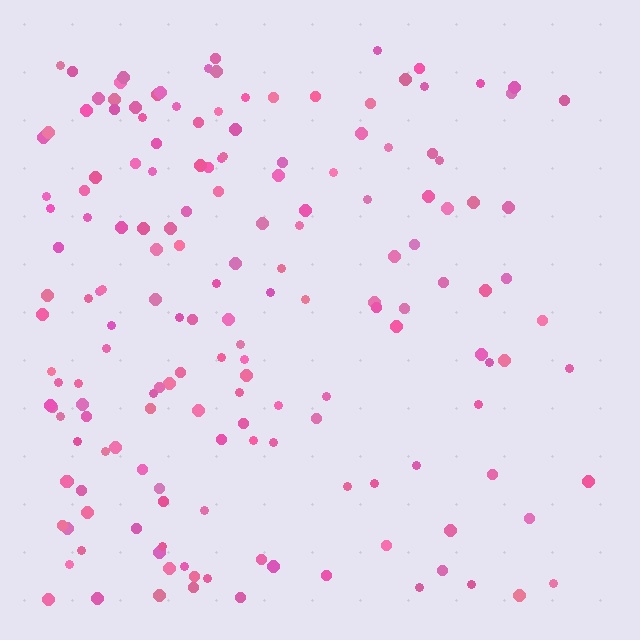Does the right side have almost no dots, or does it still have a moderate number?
Still a moderate number, just noticeably fewer than the left.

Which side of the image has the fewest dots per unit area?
The right.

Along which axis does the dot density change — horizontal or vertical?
Horizontal.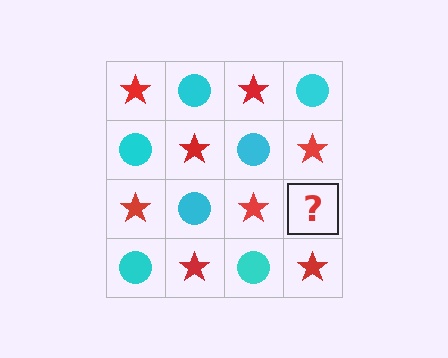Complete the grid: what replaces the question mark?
The question mark should be replaced with a cyan circle.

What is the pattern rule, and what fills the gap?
The rule is that it alternates red star and cyan circle in a checkerboard pattern. The gap should be filled with a cyan circle.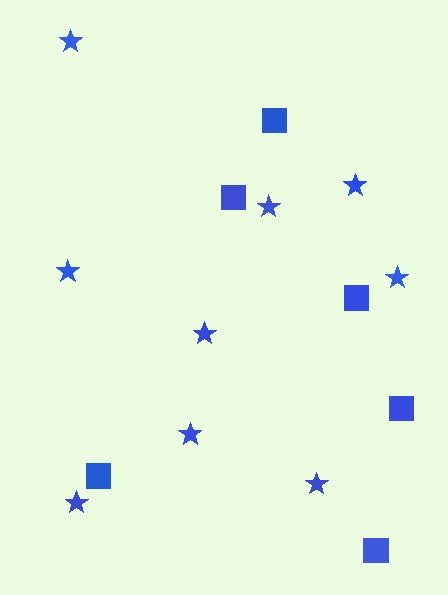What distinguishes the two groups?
There are 2 groups: one group of squares (6) and one group of stars (9).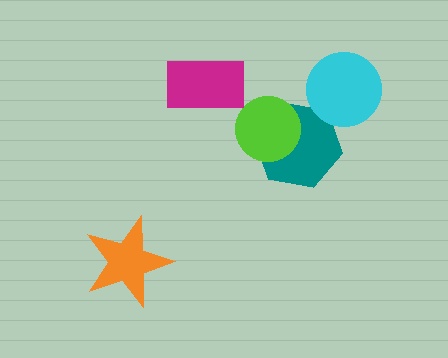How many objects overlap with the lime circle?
1 object overlaps with the lime circle.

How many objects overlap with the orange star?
0 objects overlap with the orange star.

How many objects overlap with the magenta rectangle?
0 objects overlap with the magenta rectangle.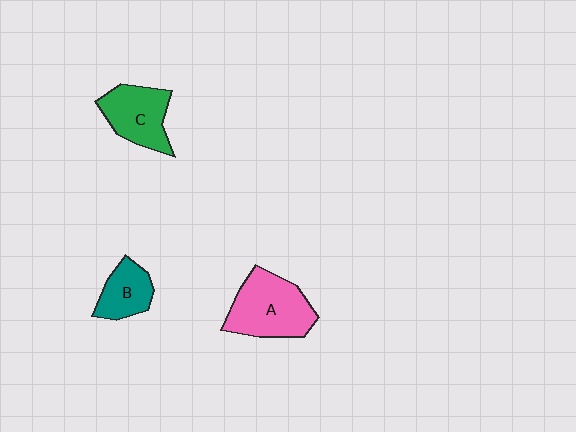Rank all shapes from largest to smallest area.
From largest to smallest: A (pink), C (green), B (teal).